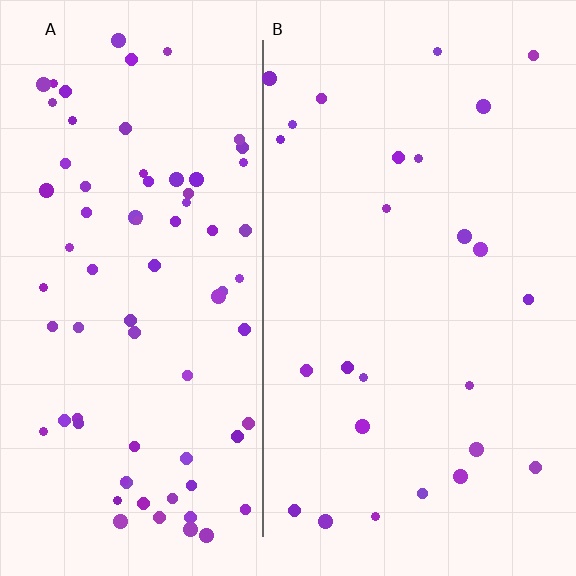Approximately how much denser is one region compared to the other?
Approximately 3.0× — region A over region B.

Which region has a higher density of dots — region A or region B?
A (the left).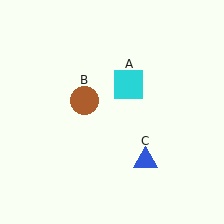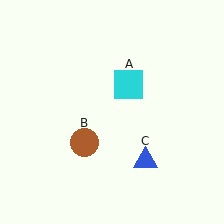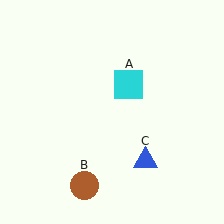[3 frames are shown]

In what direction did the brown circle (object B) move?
The brown circle (object B) moved down.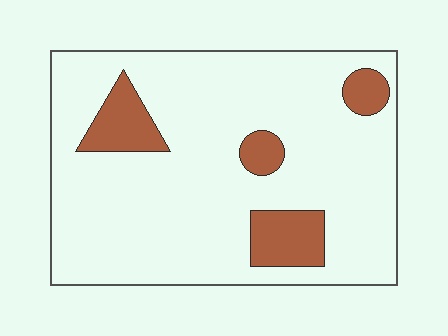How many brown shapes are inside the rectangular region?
4.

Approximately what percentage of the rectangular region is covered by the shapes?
Approximately 15%.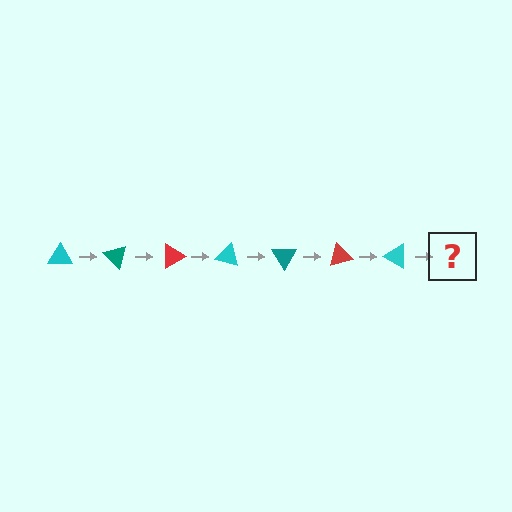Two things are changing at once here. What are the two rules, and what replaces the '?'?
The two rules are that it rotates 45 degrees each step and the color cycles through cyan, teal, and red. The '?' should be a teal triangle, rotated 315 degrees from the start.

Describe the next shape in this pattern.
It should be a teal triangle, rotated 315 degrees from the start.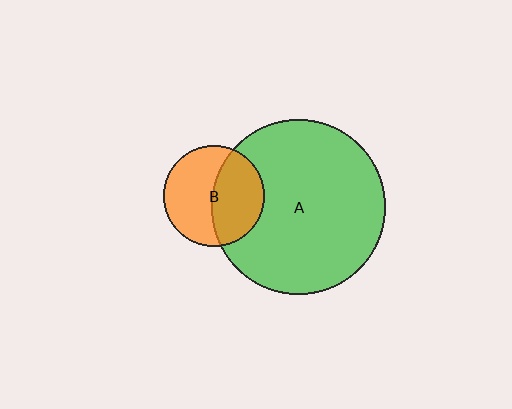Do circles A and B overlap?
Yes.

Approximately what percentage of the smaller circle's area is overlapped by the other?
Approximately 45%.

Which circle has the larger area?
Circle A (green).